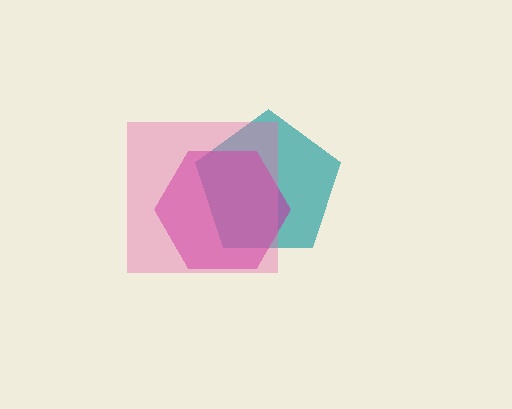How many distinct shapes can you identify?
There are 3 distinct shapes: a teal pentagon, a magenta hexagon, a pink square.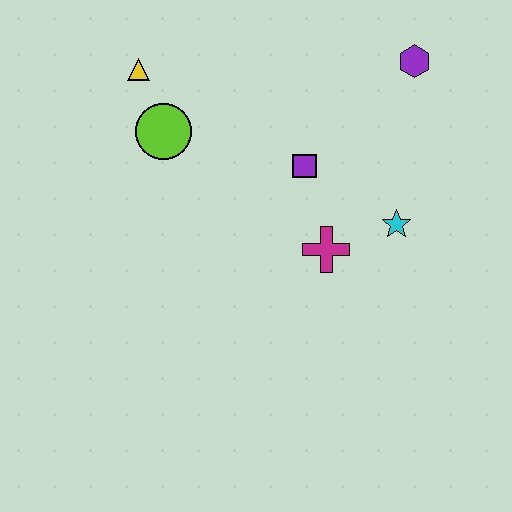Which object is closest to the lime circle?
The yellow triangle is closest to the lime circle.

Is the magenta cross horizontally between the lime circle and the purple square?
No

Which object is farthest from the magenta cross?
The yellow triangle is farthest from the magenta cross.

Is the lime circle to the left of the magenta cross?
Yes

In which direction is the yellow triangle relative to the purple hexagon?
The yellow triangle is to the left of the purple hexagon.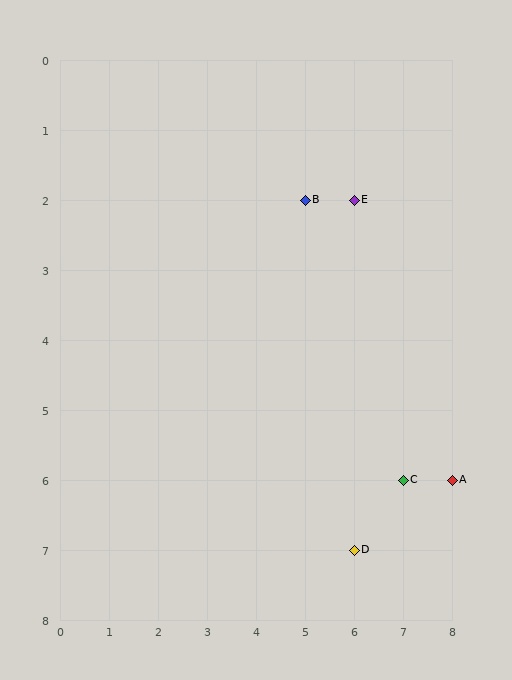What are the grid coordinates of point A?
Point A is at grid coordinates (8, 6).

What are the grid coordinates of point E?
Point E is at grid coordinates (6, 2).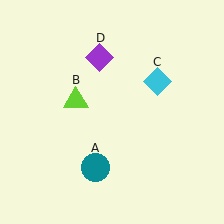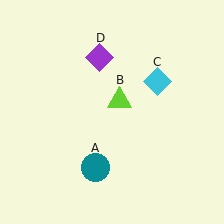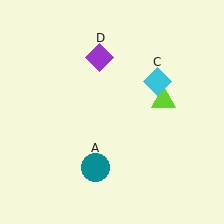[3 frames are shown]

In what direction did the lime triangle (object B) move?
The lime triangle (object B) moved right.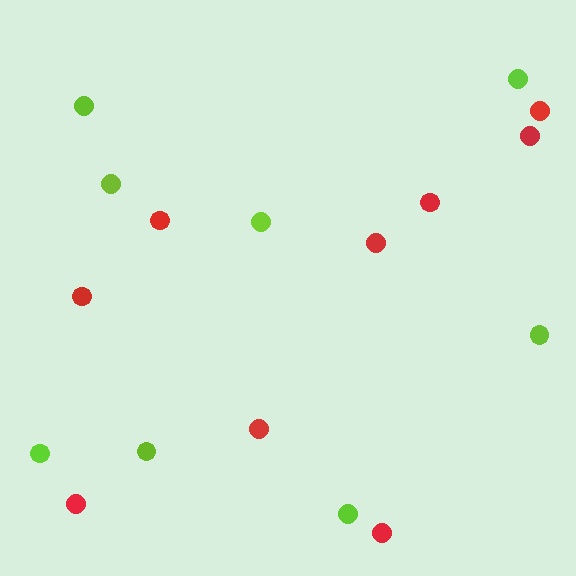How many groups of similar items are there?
There are 2 groups: one group of red circles (9) and one group of lime circles (8).